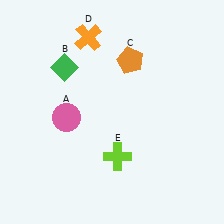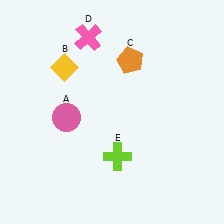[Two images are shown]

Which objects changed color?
B changed from green to yellow. D changed from orange to pink.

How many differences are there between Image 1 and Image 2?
There are 2 differences between the two images.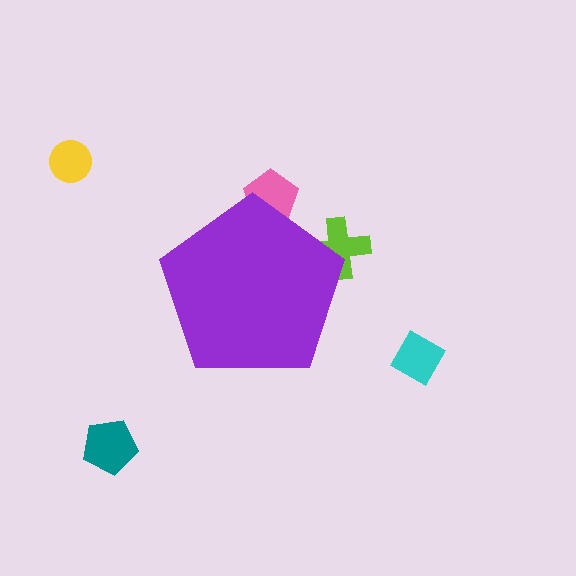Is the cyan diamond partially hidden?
No, the cyan diamond is fully visible.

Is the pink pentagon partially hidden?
Yes, the pink pentagon is partially hidden behind the purple pentagon.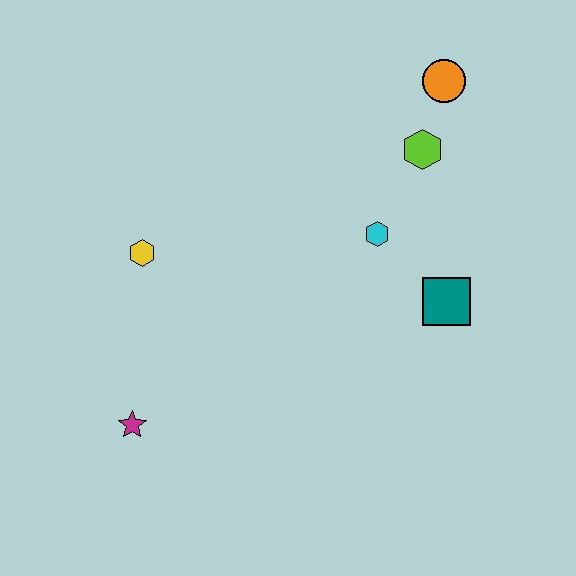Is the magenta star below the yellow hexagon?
Yes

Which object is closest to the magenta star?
The yellow hexagon is closest to the magenta star.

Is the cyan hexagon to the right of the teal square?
No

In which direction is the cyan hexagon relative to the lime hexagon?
The cyan hexagon is below the lime hexagon.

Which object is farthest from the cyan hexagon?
The magenta star is farthest from the cyan hexagon.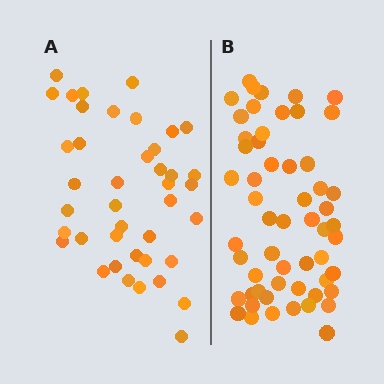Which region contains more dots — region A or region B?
Region B (the right region) has more dots.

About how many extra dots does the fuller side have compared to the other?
Region B has approximately 15 more dots than region A.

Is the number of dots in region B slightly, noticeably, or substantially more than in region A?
Region B has noticeably more, but not dramatically so. The ratio is roughly 1.4 to 1.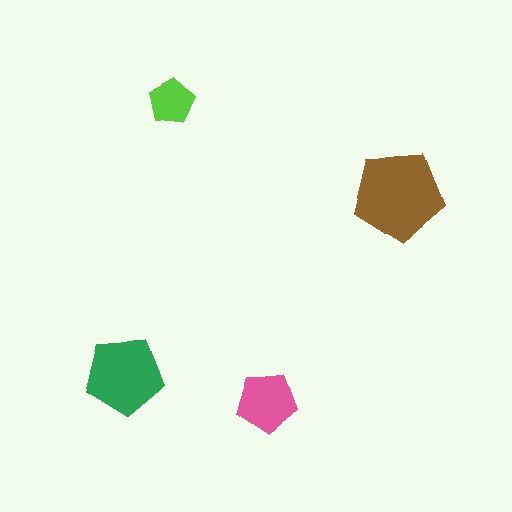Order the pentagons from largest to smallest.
the brown one, the green one, the pink one, the lime one.